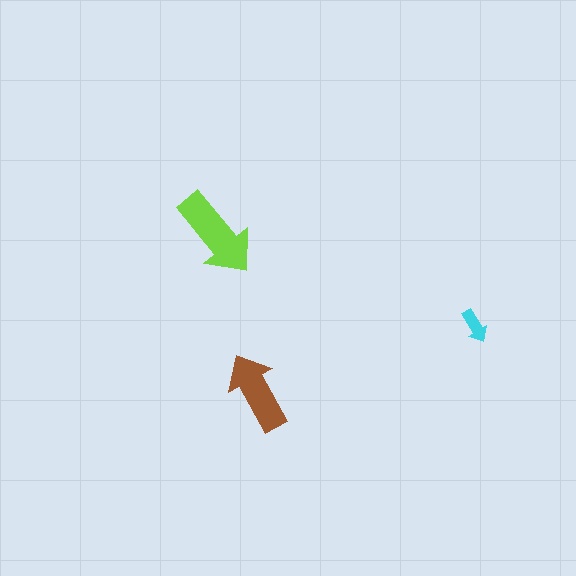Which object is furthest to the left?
The lime arrow is leftmost.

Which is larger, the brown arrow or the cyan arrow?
The brown one.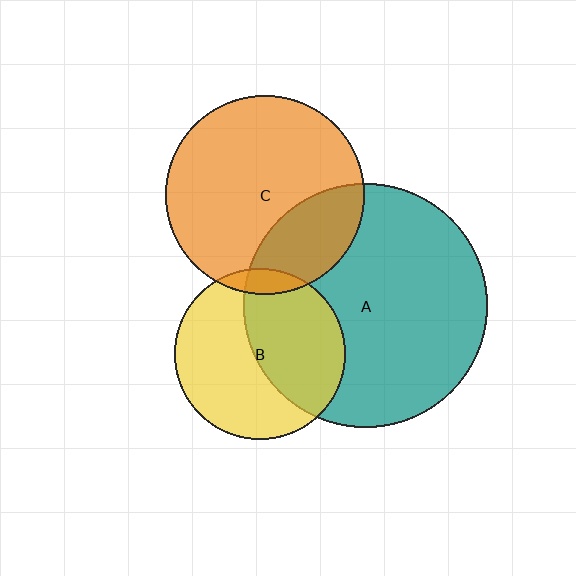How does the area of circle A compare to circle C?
Approximately 1.5 times.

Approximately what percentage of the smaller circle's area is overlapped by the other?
Approximately 45%.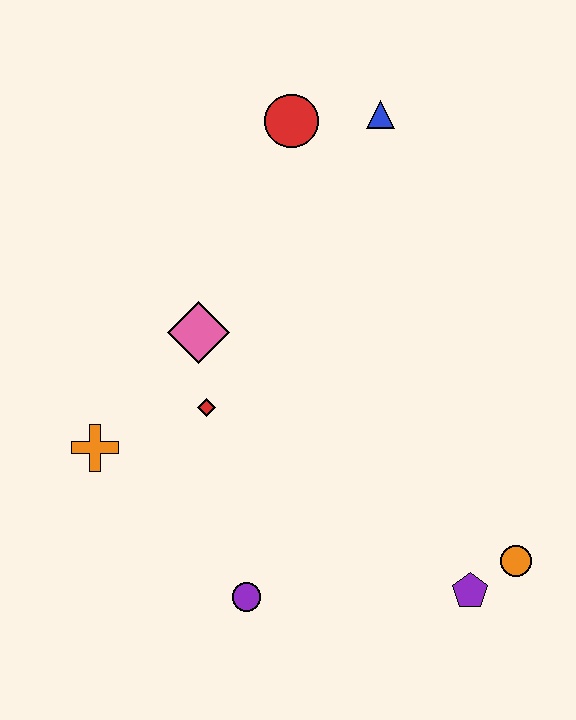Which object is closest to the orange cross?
The red diamond is closest to the orange cross.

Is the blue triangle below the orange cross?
No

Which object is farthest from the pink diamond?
The orange circle is farthest from the pink diamond.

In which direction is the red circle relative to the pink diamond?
The red circle is above the pink diamond.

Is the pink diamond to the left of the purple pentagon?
Yes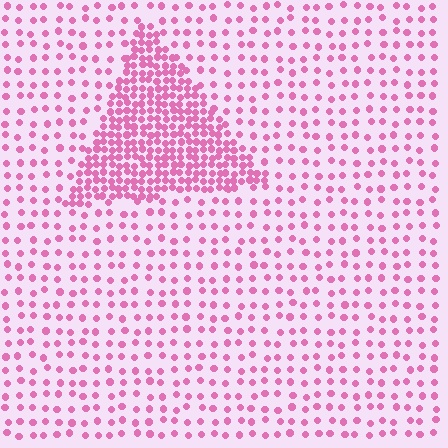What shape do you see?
I see a triangle.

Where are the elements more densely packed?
The elements are more densely packed inside the triangle boundary.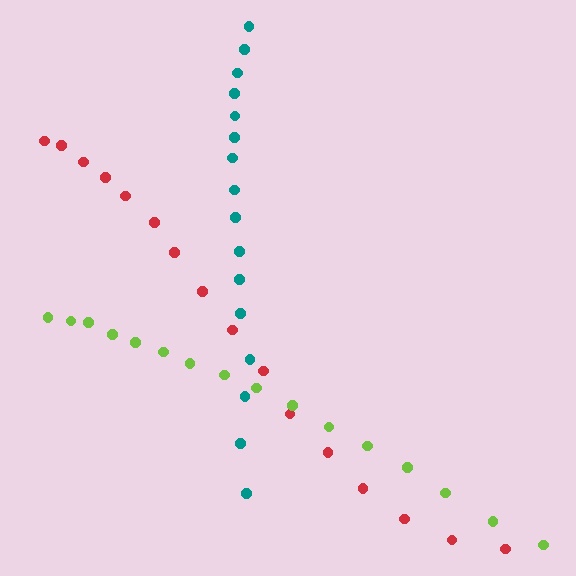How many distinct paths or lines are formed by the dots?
There are 3 distinct paths.